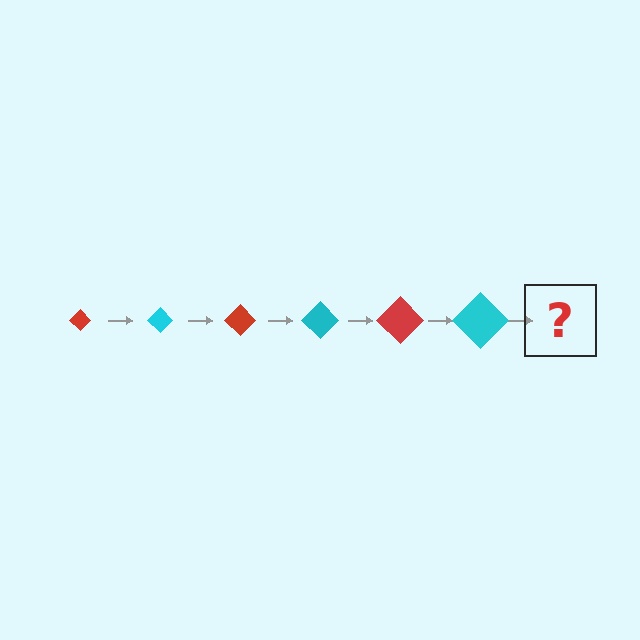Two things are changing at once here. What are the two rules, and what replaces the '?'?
The two rules are that the diamond grows larger each step and the color cycles through red and cyan. The '?' should be a red diamond, larger than the previous one.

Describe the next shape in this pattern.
It should be a red diamond, larger than the previous one.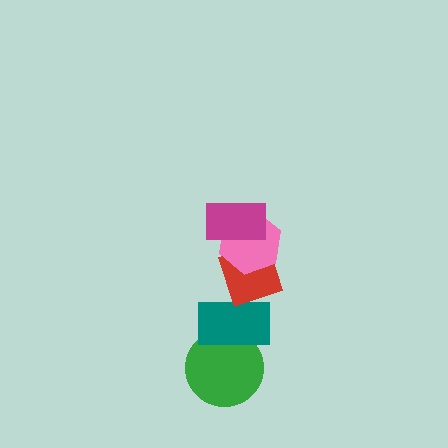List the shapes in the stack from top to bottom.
From top to bottom: the magenta rectangle, the pink hexagon, the red diamond, the teal rectangle, the green circle.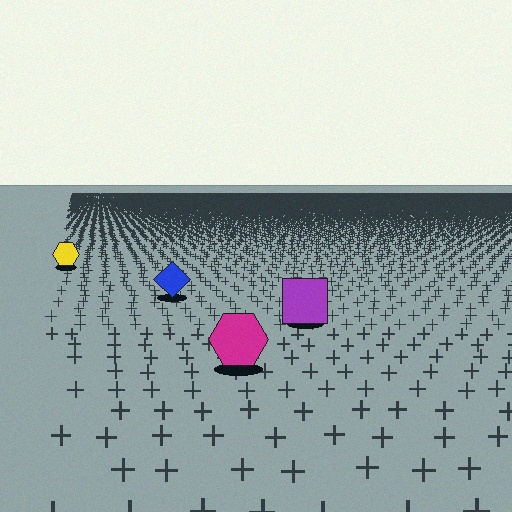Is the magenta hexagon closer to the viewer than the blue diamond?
Yes. The magenta hexagon is closer — you can tell from the texture gradient: the ground texture is coarser near it.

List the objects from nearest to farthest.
From nearest to farthest: the magenta hexagon, the purple square, the blue diamond, the yellow hexagon.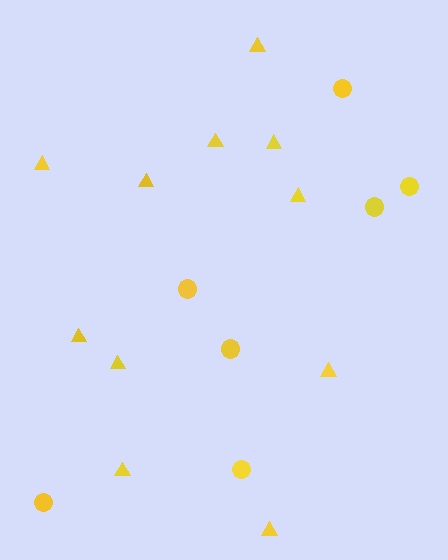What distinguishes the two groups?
There are 2 groups: one group of circles (7) and one group of triangles (11).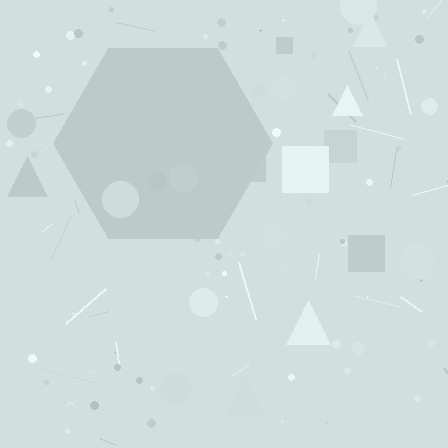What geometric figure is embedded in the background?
A hexagon is embedded in the background.